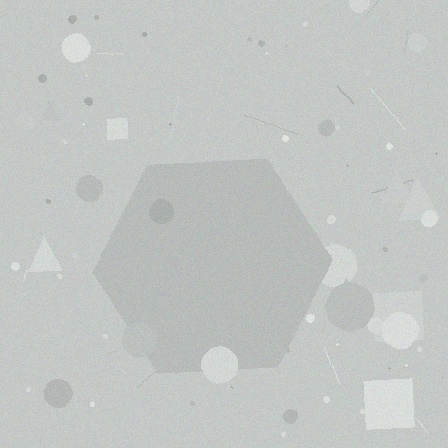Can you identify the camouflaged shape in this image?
The camouflaged shape is a hexagon.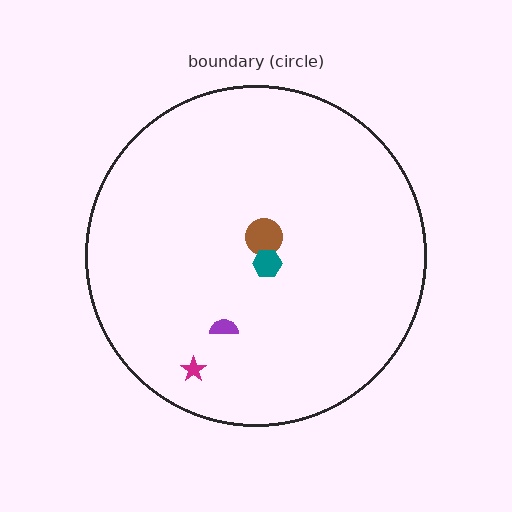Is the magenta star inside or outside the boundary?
Inside.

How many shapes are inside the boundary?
4 inside, 0 outside.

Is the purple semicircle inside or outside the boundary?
Inside.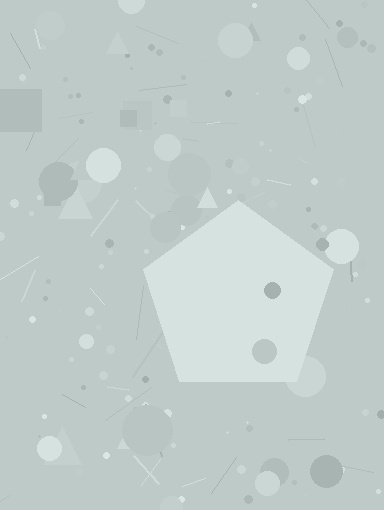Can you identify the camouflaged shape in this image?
The camouflaged shape is a pentagon.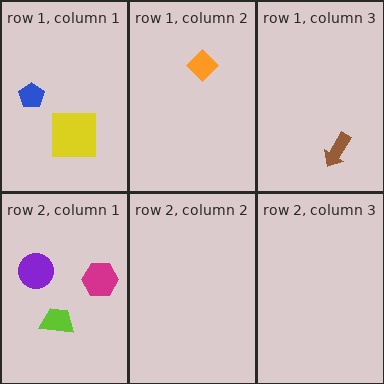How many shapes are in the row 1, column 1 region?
2.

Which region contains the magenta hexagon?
The row 2, column 1 region.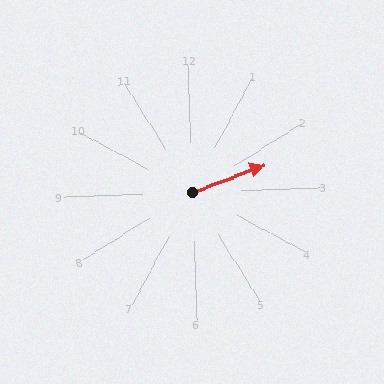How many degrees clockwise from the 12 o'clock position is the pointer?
Approximately 71 degrees.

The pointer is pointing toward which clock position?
Roughly 2 o'clock.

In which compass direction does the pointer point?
East.